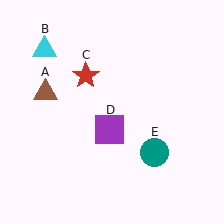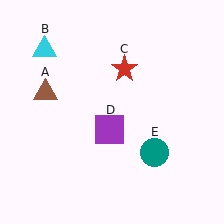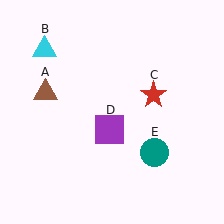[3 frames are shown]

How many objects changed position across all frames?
1 object changed position: red star (object C).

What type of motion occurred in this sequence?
The red star (object C) rotated clockwise around the center of the scene.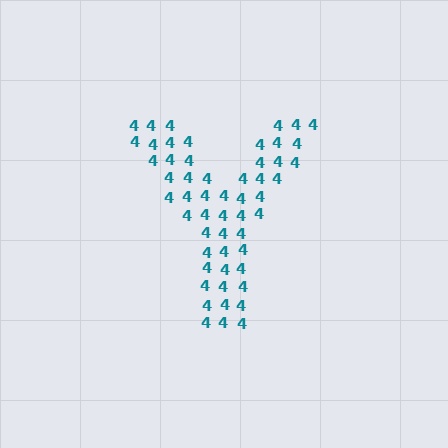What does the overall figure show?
The overall figure shows the letter Y.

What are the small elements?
The small elements are digit 4's.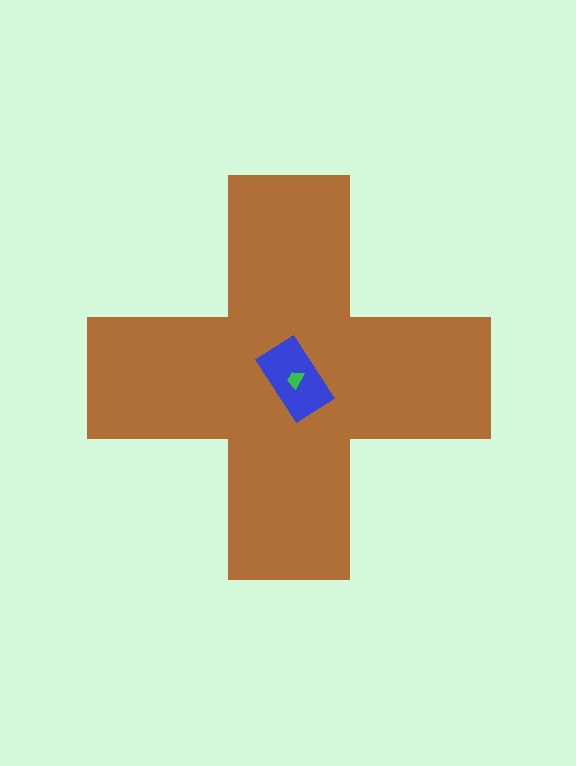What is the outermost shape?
The brown cross.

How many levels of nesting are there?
3.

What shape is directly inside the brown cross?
The blue rectangle.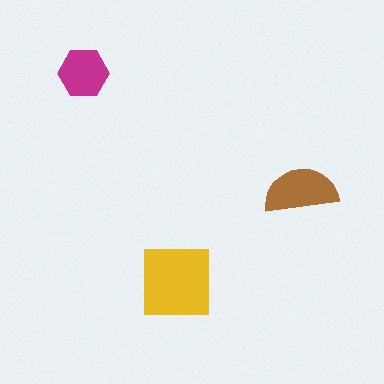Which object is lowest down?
The yellow square is bottommost.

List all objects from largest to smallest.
The yellow square, the brown semicircle, the magenta hexagon.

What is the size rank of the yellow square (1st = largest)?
1st.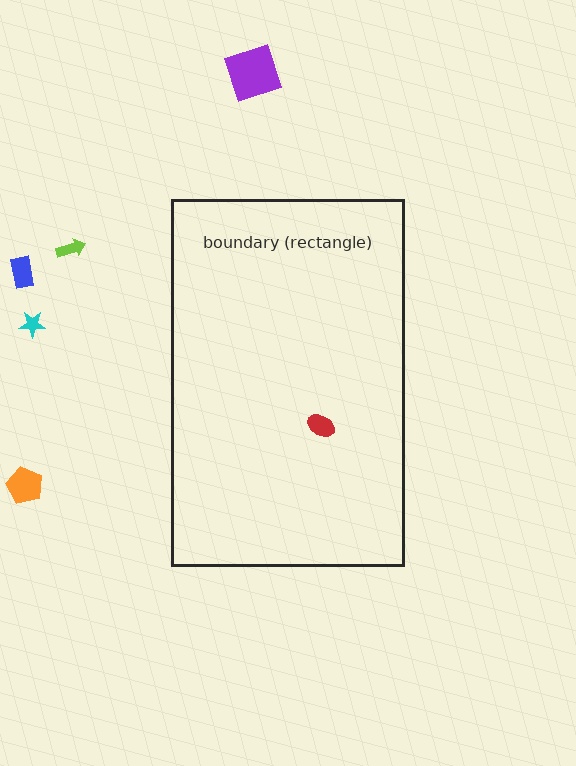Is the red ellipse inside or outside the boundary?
Inside.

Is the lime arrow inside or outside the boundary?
Outside.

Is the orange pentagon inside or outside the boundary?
Outside.